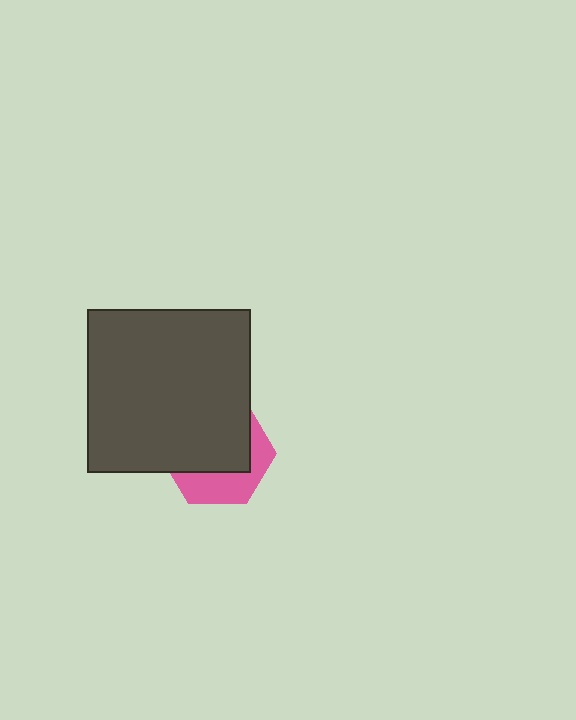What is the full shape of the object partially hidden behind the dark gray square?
The partially hidden object is a pink hexagon.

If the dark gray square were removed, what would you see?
You would see the complete pink hexagon.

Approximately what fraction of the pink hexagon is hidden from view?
Roughly 64% of the pink hexagon is hidden behind the dark gray square.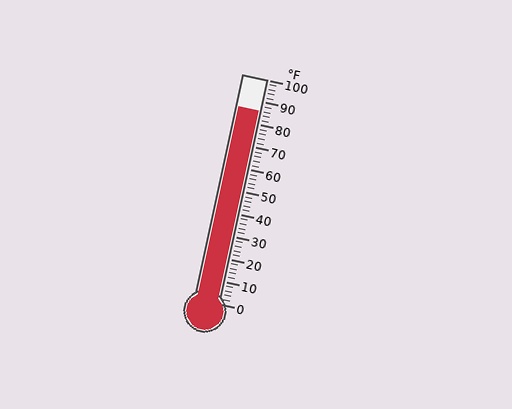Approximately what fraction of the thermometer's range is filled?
The thermometer is filled to approximately 85% of its range.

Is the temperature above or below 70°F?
The temperature is above 70°F.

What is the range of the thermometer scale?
The thermometer scale ranges from 0°F to 100°F.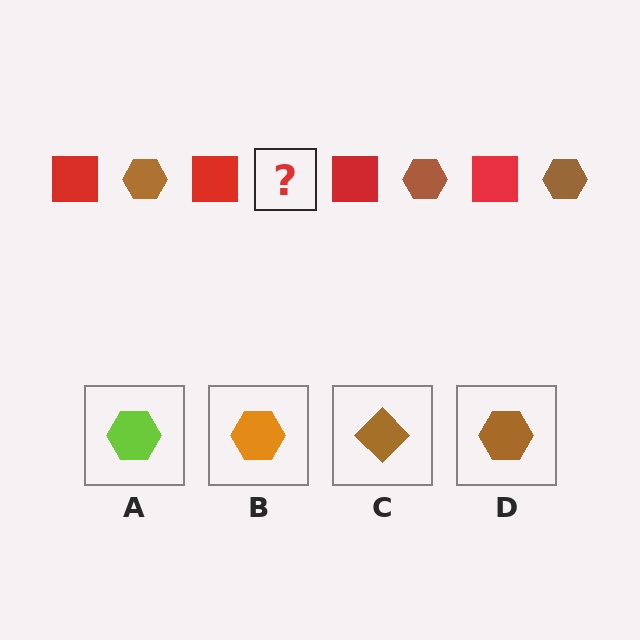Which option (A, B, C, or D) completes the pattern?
D.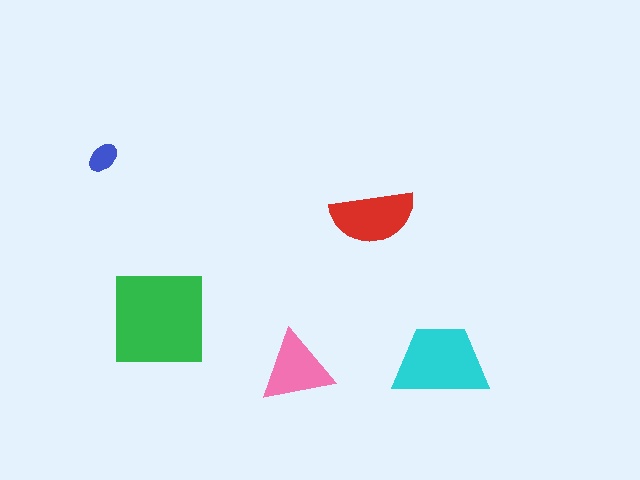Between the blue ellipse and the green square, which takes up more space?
The green square.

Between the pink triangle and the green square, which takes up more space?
The green square.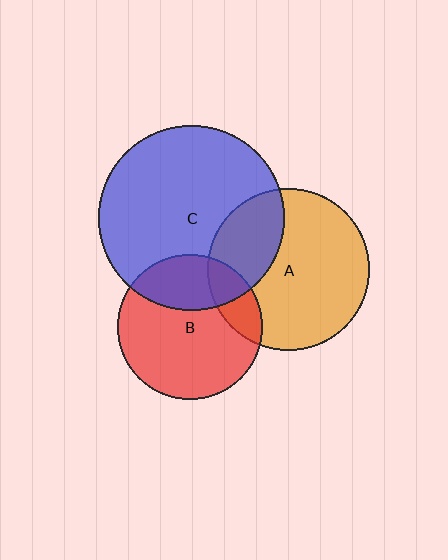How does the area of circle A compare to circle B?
Approximately 1.2 times.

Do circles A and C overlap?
Yes.